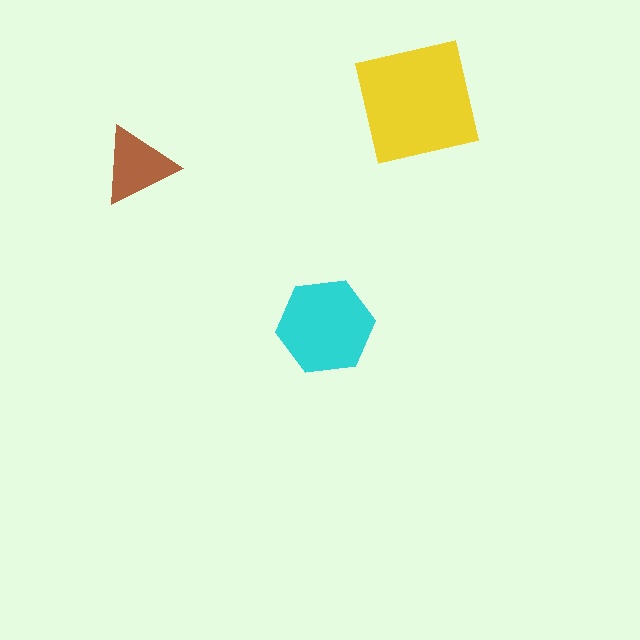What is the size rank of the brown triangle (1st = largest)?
3rd.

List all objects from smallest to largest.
The brown triangle, the cyan hexagon, the yellow square.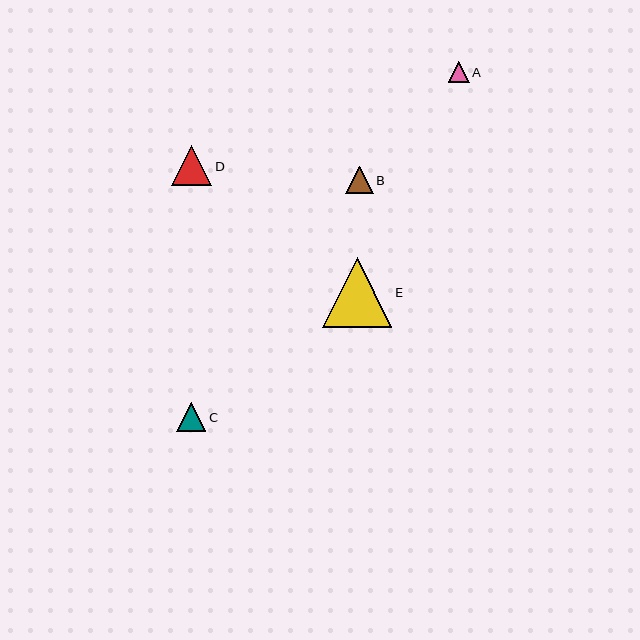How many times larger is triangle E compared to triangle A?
Triangle E is approximately 3.3 times the size of triangle A.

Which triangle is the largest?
Triangle E is the largest with a size of approximately 69 pixels.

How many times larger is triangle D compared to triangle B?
Triangle D is approximately 1.5 times the size of triangle B.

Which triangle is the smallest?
Triangle A is the smallest with a size of approximately 21 pixels.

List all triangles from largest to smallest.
From largest to smallest: E, D, C, B, A.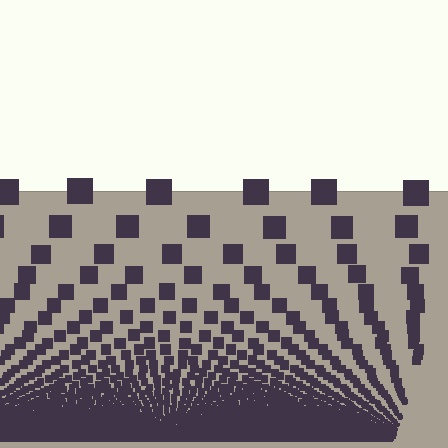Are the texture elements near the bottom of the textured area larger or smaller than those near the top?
Smaller. The gradient is inverted — elements near the bottom are smaller and denser.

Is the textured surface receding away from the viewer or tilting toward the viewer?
The surface appears to tilt toward the viewer. Texture elements get larger and sparser toward the top.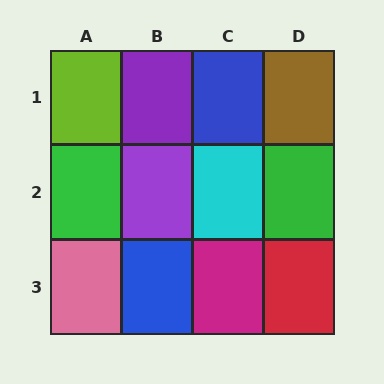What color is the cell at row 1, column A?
Lime.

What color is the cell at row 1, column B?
Purple.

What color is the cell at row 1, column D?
Brown.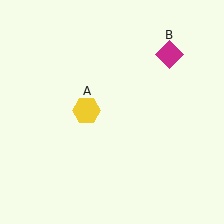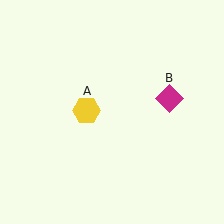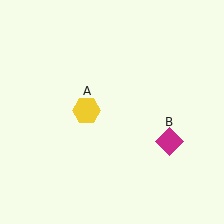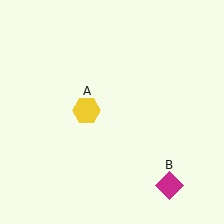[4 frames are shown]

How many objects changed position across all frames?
1 object changed position: magenta diamond (object B).